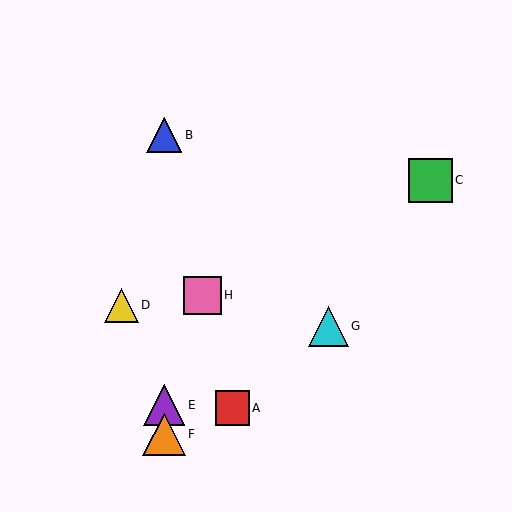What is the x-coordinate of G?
Object G is at x≈328.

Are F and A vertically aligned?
No, F is at x≈164 and A is at x≈232.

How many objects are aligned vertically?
3 objects (B, E, F) are aligned vertically.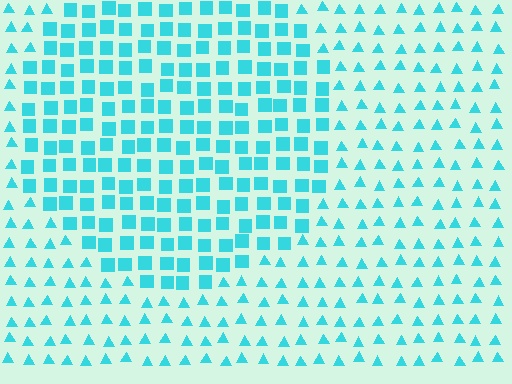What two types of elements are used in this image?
The image uses squares inside the circle region and triangles outside it.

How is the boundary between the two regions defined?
The boundary is defined by a change in element shape: squares inside vs. triangles outside. All elements share the same color and spacing.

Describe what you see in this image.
The image is filled with small cyan elements arranged in a uniform grid. A circle-shaped region contains squares, while the surrounding area contains triangles. The boundary is defined purely by the change in element shape.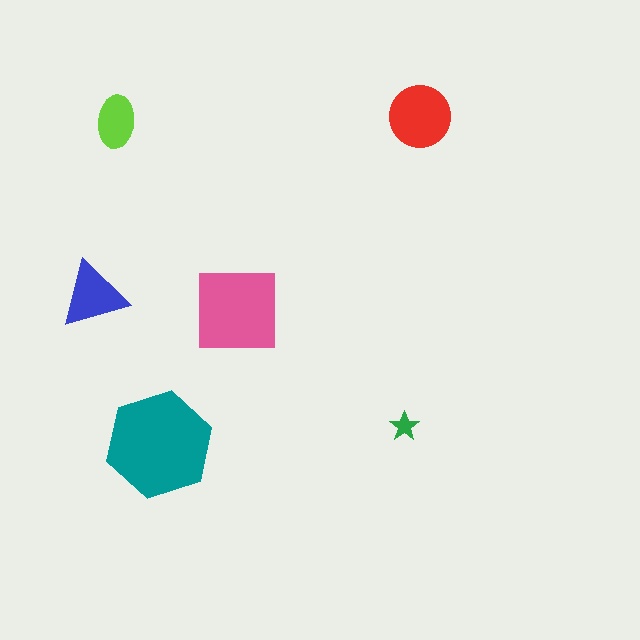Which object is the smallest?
The green star.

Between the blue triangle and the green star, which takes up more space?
The blue triangle.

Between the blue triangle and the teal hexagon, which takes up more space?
The teal hexagon.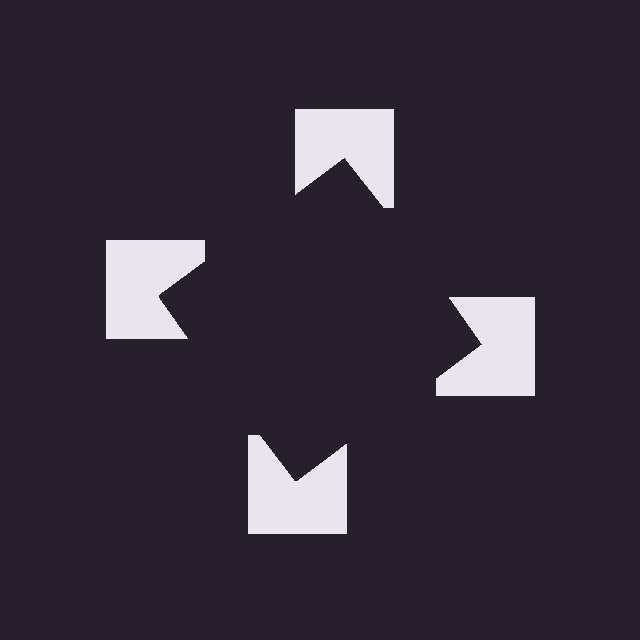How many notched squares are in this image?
There are 4 — one at each vertex of the illusory square.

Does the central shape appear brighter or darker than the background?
It typically appears slightly darker than the background, even though no actual brightness change is drawn.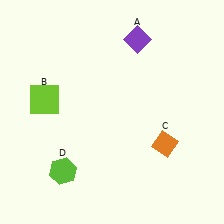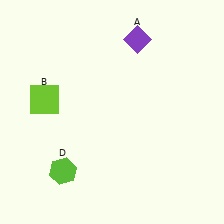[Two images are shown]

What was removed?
The orange diamond (C) was removed in Image 2.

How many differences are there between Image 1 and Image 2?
There is 1 difference between the two images.